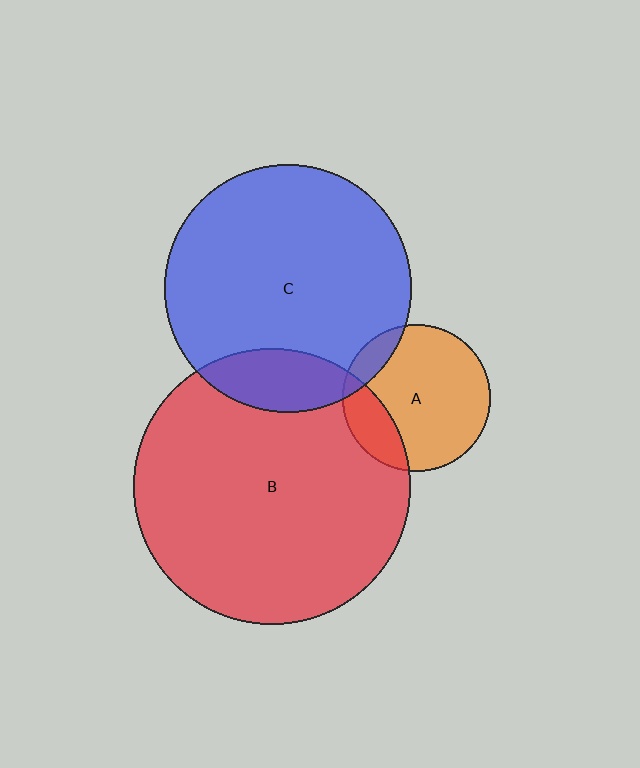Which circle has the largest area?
Circle B (red).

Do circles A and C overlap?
Yes.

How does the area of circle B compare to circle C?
Approximately 1.3 times.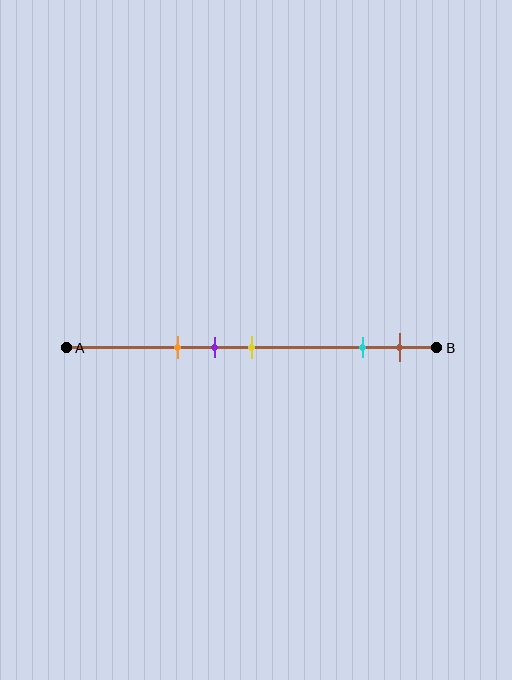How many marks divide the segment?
There are 5 marks dividing the segment.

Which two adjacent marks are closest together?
The purple and yellow marks are the closest adjacent pair.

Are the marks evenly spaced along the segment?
No, the marks are not evenly spaced.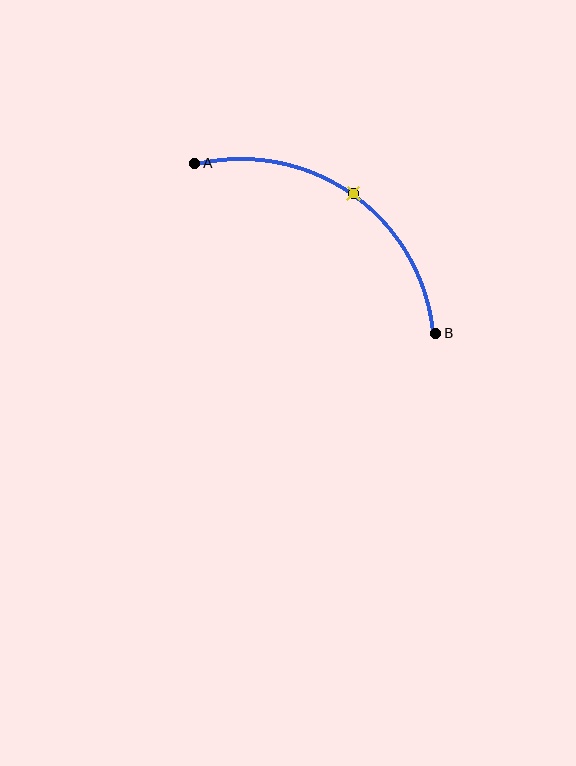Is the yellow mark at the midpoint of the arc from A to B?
Yes. The yellow mark lies on the arc at equal arc-length from both A and B — it is the arc midpoint.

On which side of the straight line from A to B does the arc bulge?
The arc bulges above and to the right of the straight line connecting A and B.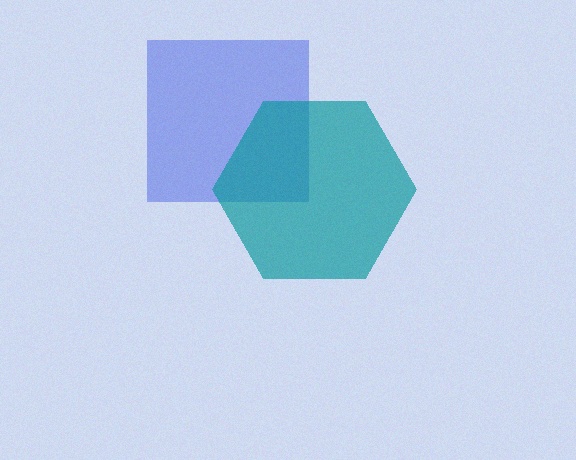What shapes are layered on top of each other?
The layered shapes are: a blue square, a teal hexagon.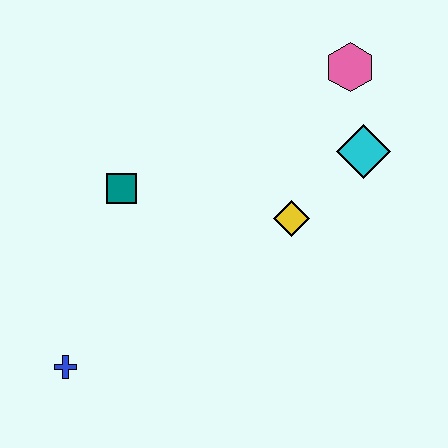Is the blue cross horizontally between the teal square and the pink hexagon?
No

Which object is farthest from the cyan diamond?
The blue cross is farthest from the cyan diamond.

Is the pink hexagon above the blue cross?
Yes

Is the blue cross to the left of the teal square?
Yes